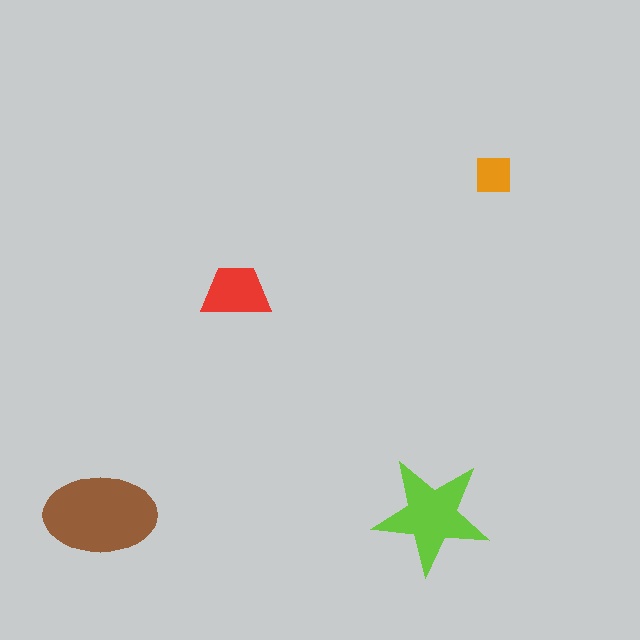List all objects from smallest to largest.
The orange square, the red trapezoid, the lime star, the brown ellipse.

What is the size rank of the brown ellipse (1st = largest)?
1st.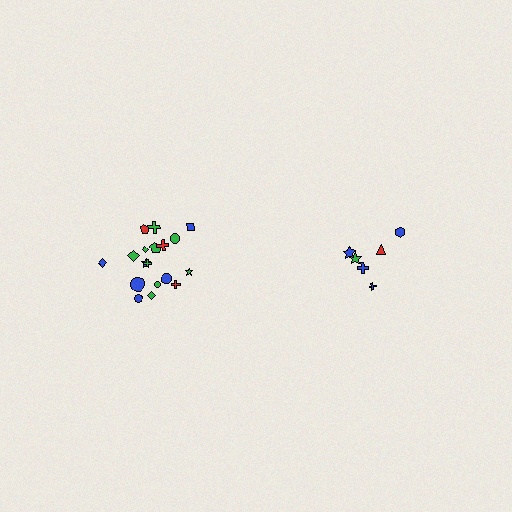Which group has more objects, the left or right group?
The left group.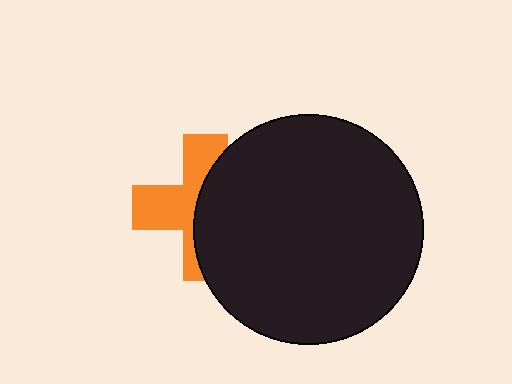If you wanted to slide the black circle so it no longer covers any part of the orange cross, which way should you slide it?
Slide it right — that is the most direct way to separate the two shapes.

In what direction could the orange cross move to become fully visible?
The orange cross could move left. That would shift it out from behind the black circle entirely.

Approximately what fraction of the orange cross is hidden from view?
Roughly 52% of the orange cross is hidden behind the black circle.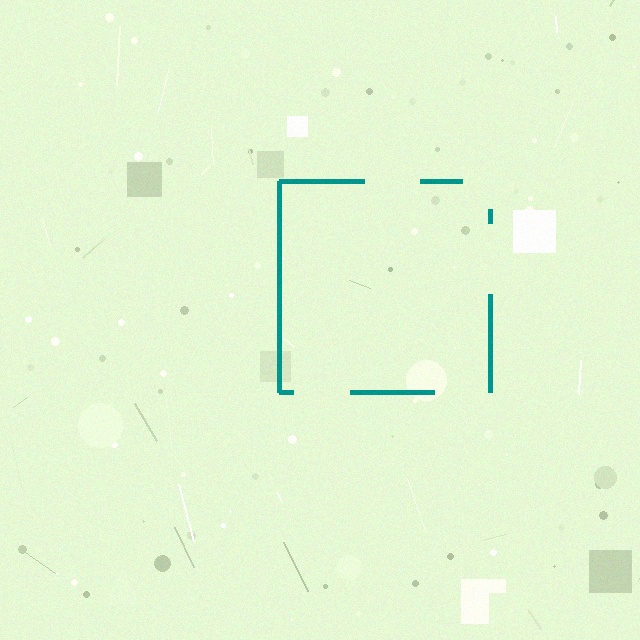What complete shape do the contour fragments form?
The contour fragments form a square.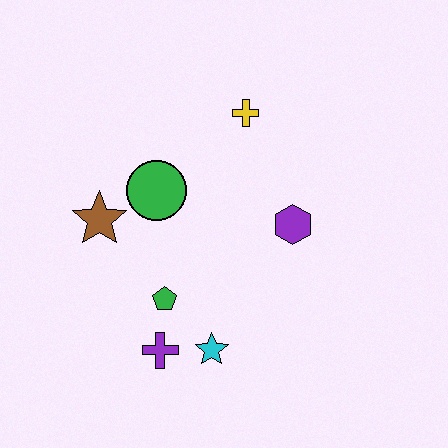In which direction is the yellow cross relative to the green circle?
The yellow cross is to the right of the green circle.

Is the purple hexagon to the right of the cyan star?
Yes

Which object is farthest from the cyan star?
The yellow cross is farthest from the cyan star.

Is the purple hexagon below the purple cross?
No